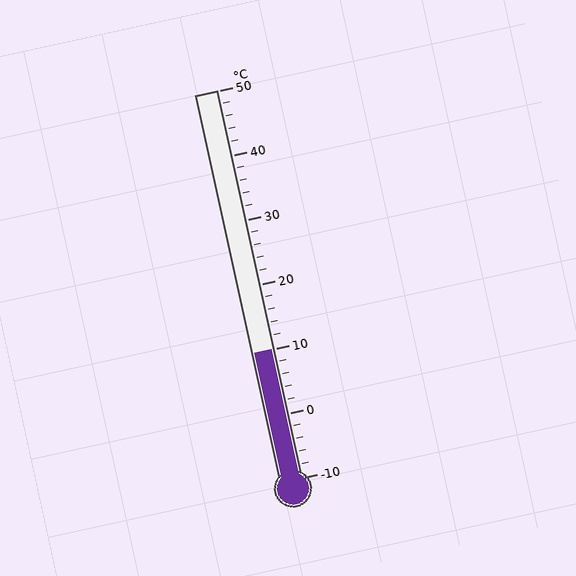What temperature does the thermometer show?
The thermometer shows approximately 10°C.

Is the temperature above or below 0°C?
The temperature is above 0°C.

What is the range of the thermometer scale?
The thermometer scale ranges from -10°C to 50°C.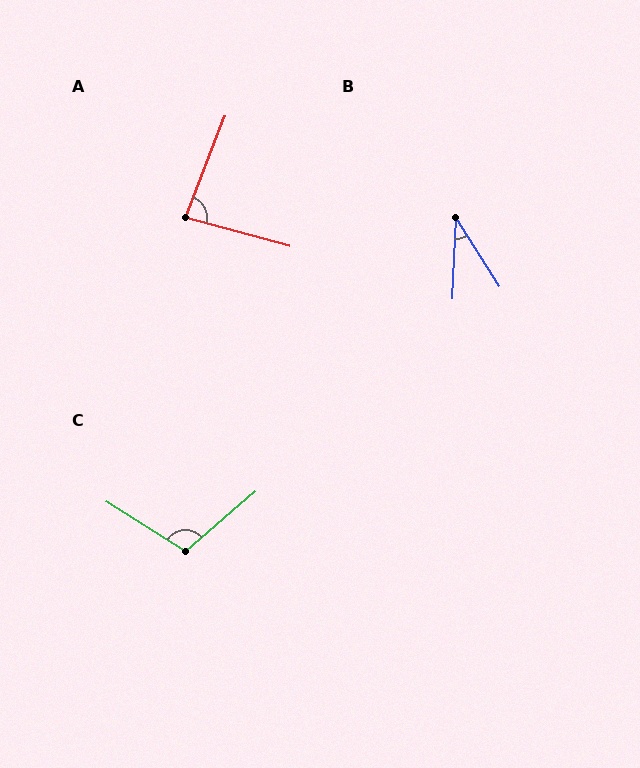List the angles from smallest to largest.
B (35°), A (84°), C (107°).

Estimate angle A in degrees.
Approximately 84 degrees.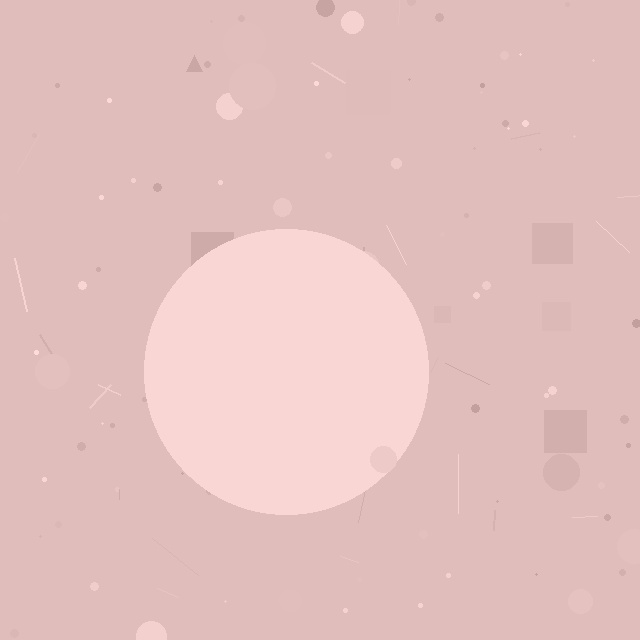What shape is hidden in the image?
A circle is hidden in the image.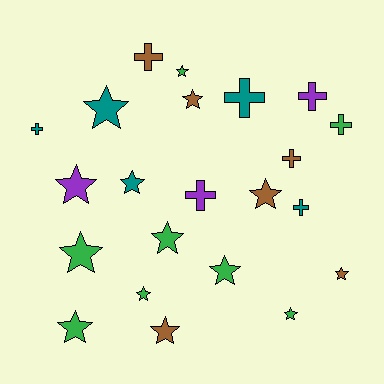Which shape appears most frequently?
Star, with 14 objects.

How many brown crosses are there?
There are 2 brown crosses.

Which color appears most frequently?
Green, with 8 objects.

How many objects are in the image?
There are 22 objects.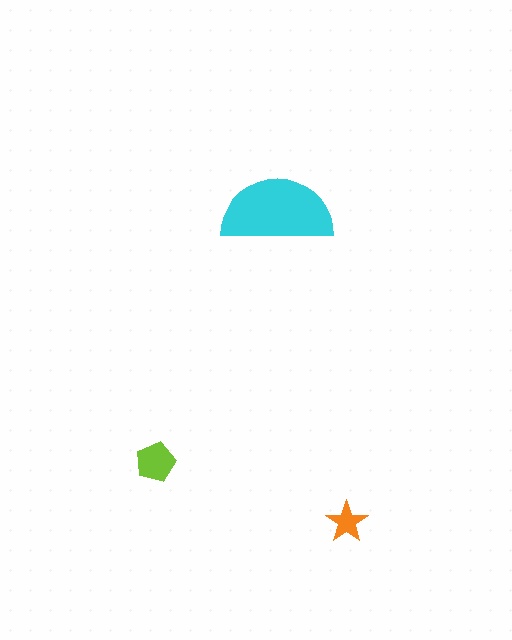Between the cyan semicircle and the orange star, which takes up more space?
The cyan semicircle.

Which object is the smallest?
The orange star.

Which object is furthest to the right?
The orange star is rightmost.